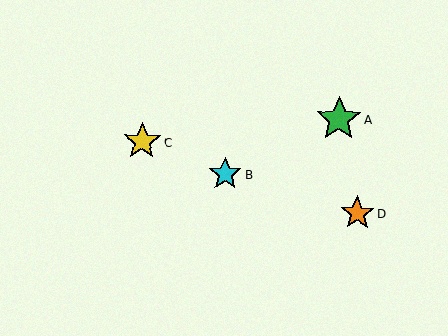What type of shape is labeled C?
Shape C is a yellow star.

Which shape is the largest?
The green star (labeled A) is the largest.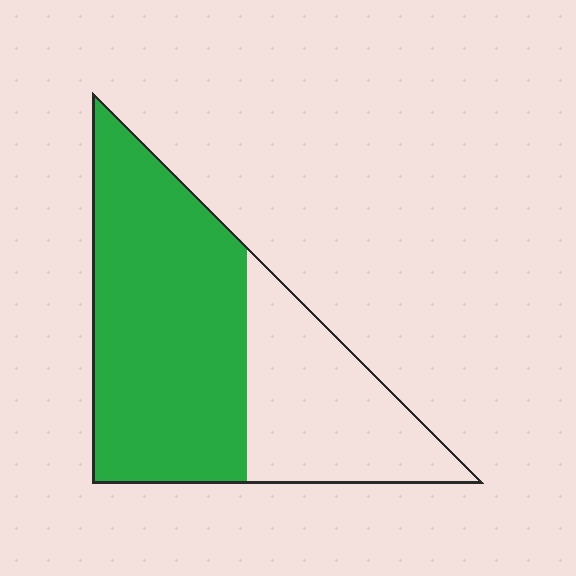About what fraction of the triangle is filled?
About five eighths (5/8).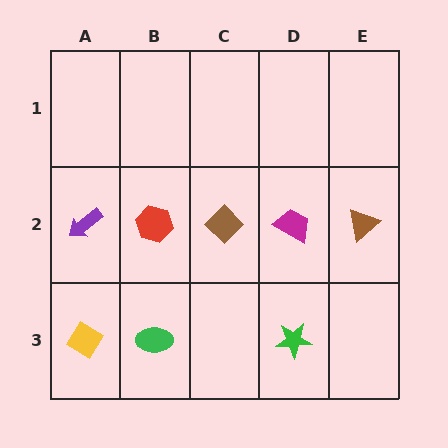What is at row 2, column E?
A brown triangle.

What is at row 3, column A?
A yellow diamond.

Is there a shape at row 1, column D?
No, that cell is empty.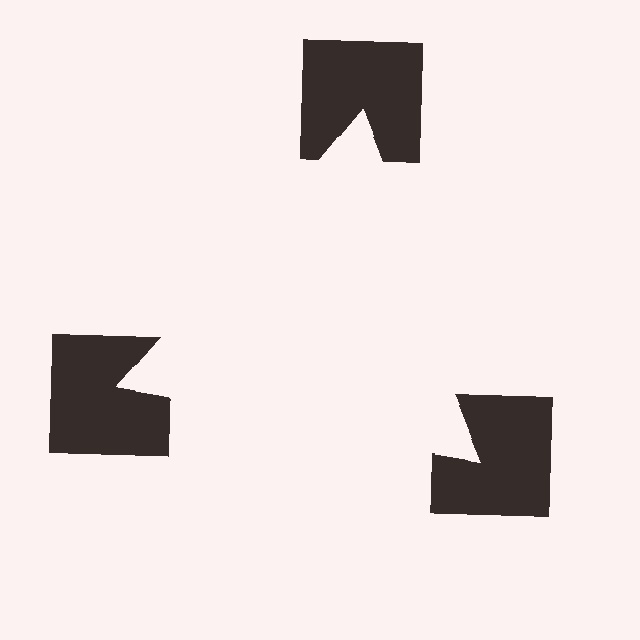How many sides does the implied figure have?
3 sides.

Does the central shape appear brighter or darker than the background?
It typically appears slightly brighter than the background, even though no actual brightness change is drawn.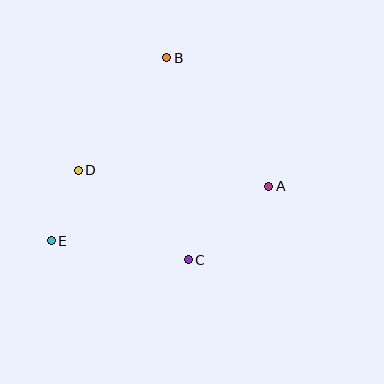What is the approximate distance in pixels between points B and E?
The distance between B and E is approximately 216 pixels.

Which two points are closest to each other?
Points D and E are closest to each other.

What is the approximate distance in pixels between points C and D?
The distance between C and D is approximately 142 pixels.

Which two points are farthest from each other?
Points A and E are farthest from each other.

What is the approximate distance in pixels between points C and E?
The distance between C and E is approximately 138 pixels.